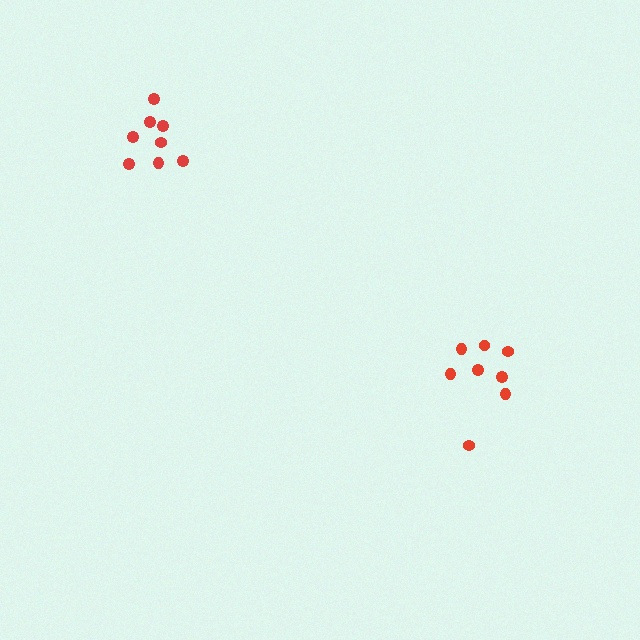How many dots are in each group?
Group 1: 8 dots, Group 2: 8 dots (16 total).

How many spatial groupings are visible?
There are 2 spatial groupings.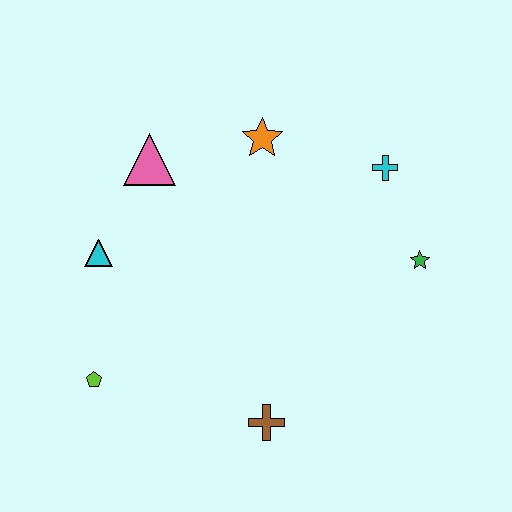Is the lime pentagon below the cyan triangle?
Yes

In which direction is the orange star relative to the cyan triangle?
The orange star is to the right of the cyan triangle.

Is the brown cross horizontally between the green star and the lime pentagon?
Yes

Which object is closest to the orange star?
The pink triangle is closest to the orange star.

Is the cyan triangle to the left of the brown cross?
Yes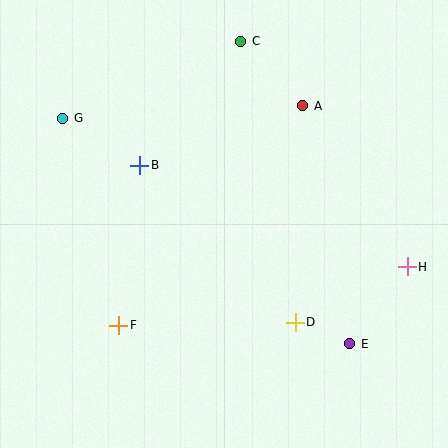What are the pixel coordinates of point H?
Point H is at (407, 267).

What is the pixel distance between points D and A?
The distance between D and A is 217 pixels.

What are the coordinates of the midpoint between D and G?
The midpoint between D and G is at (179, 220).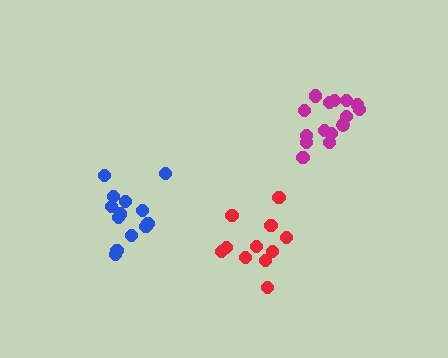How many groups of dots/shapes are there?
There are 3 groups.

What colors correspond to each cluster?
The clusters are colored: magenta, blue, red.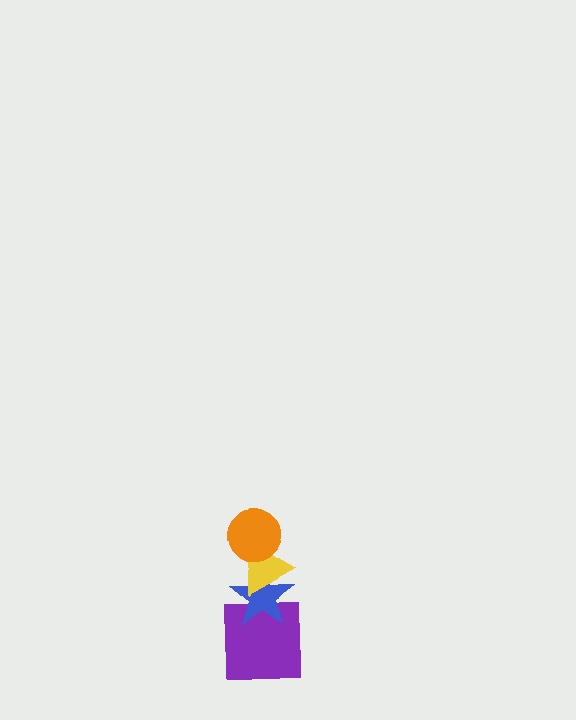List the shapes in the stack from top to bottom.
From top to bottom: the orange circle, the yellow triangle, the blue star, the purple square.